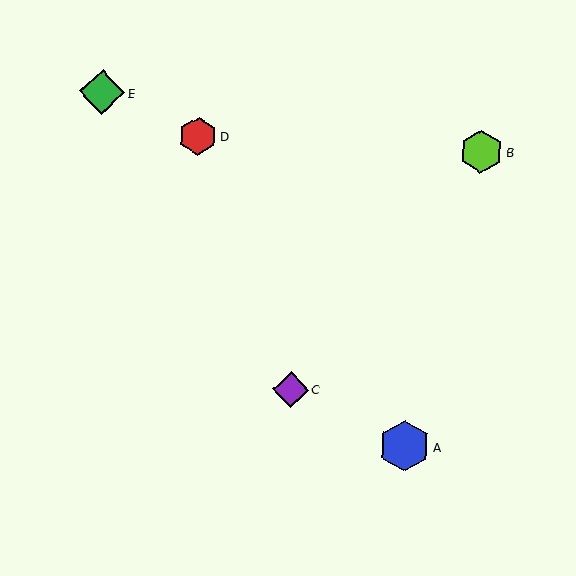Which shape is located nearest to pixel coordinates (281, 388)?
The purple diamond (labeled C) at (291, 390) is nearest to that location.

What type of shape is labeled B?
Shape B is a lime hexagon.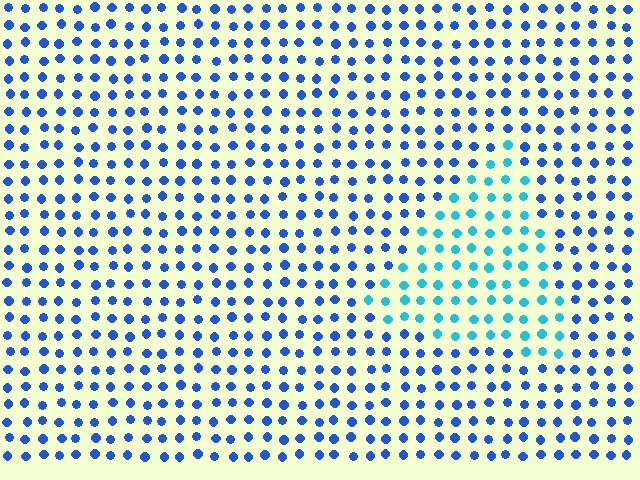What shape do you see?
I see a triangle.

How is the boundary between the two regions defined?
The boundary is defined purely by a slight shift in hue (about 37 degrees). Spacing, size, and orientation are identical on both sides.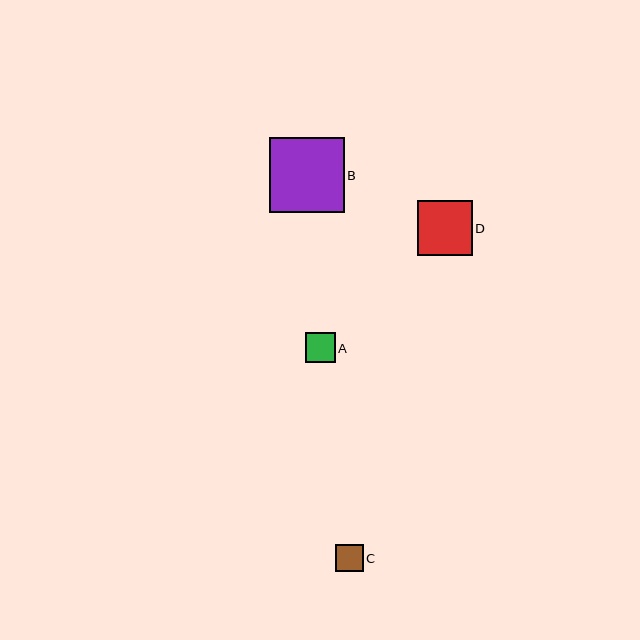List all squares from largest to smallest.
From largest to smallest: B, D, A, C.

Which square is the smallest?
Square C is the smallest with a size of approximately 28 pixels.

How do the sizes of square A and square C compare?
Square A and square C are approximately the same size.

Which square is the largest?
Square B is the largest with a size of approximately 75 pixels.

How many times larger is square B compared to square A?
Square B is approximately 2.5 times the size of square A.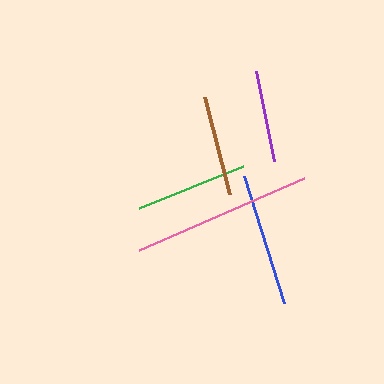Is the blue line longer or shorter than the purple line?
The blue line is longer than the purple line.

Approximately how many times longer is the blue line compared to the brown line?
The blue line is approximately 1.3 times the length of the brown line.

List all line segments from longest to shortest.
From longest to shortest: pink, blue, green, brown, purple.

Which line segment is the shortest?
The purple line is the shortest at approximately 92 pixels.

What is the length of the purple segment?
The purple segment is approximately 92 pixels long.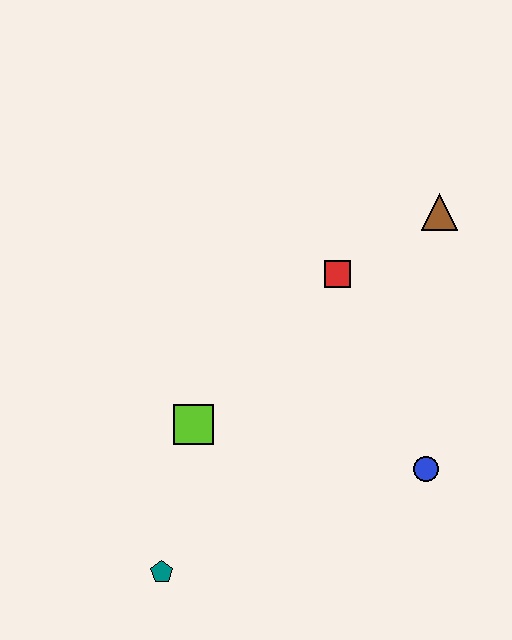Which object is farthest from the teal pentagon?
The brown triangle is farthest from the teal pentagon.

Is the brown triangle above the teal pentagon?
Yes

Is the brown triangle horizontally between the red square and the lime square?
No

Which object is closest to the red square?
The brown triangle is closest to the red square.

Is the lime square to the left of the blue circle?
Yes